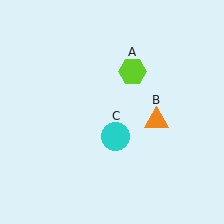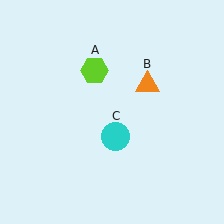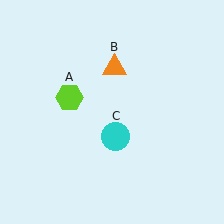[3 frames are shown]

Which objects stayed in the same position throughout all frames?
Cyan circle (object C) remained stationary.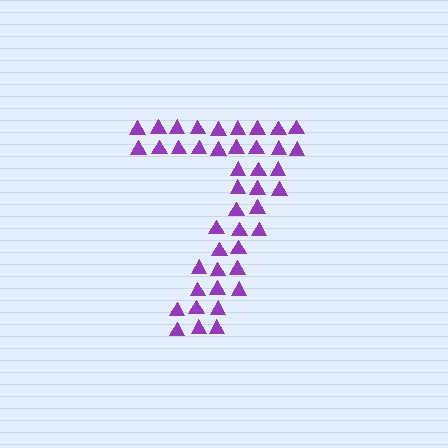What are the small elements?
The small elements are triangles.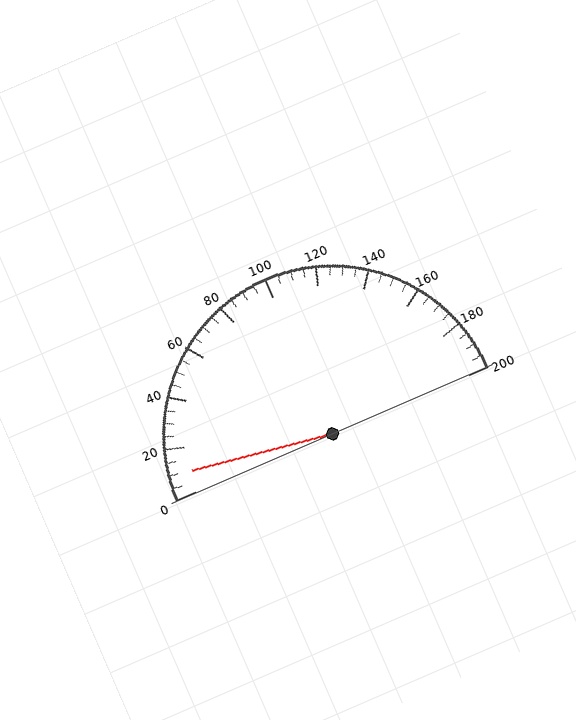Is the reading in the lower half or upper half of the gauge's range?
The reading is in the lower half of the range (0 to 200).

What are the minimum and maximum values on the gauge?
The gauge ranges from 0 to 200.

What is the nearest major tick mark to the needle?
The nearest major tick mark is 0.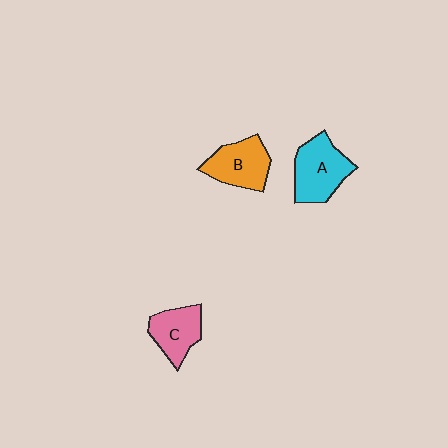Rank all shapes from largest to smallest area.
From largest to smallest: A (cyan), B (orange), C (pink).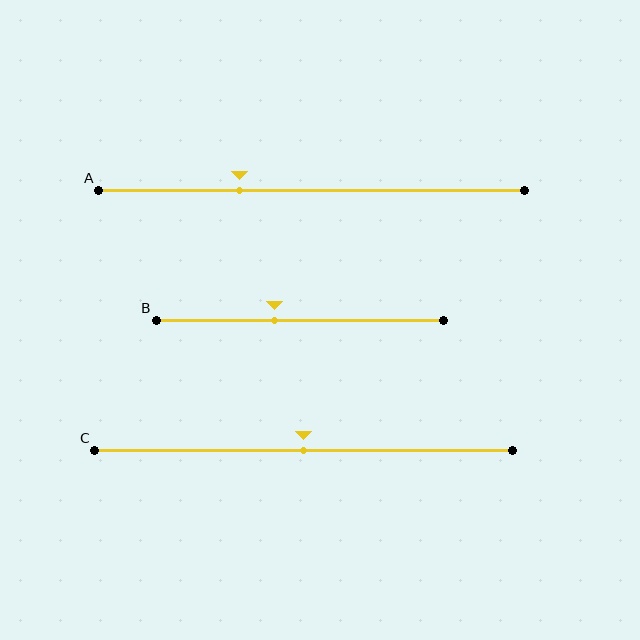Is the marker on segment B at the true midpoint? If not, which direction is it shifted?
No, the marker on segment B is shifted to the left by about 9% of the segment length.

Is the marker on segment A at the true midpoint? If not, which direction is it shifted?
No, the marker on segment A is shifted to the left by about 17% of the segment length.